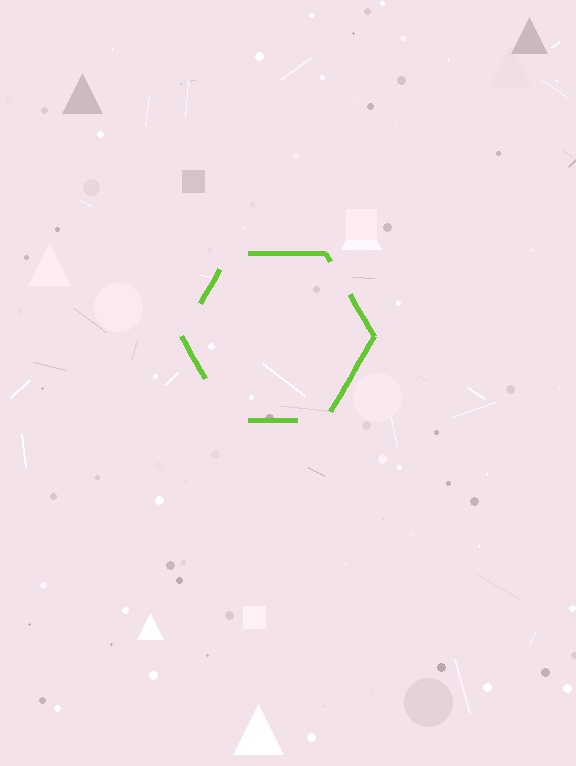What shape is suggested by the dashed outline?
The dashed outline suggests a hexagon.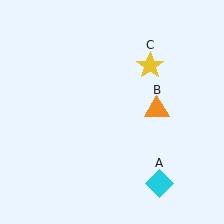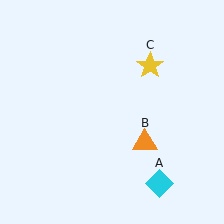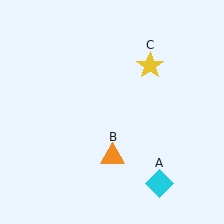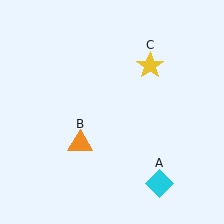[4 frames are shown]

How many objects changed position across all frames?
1 object changed position: orange triangle (object B).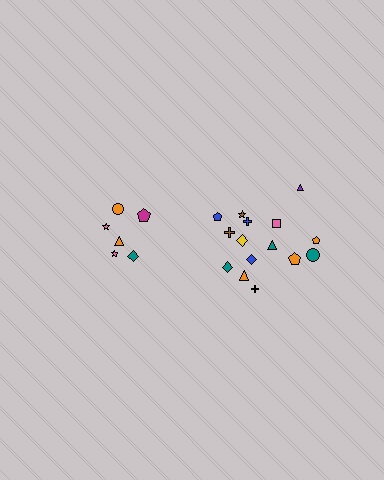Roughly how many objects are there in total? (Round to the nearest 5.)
Roughly 20 objects in total.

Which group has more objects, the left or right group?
The right group.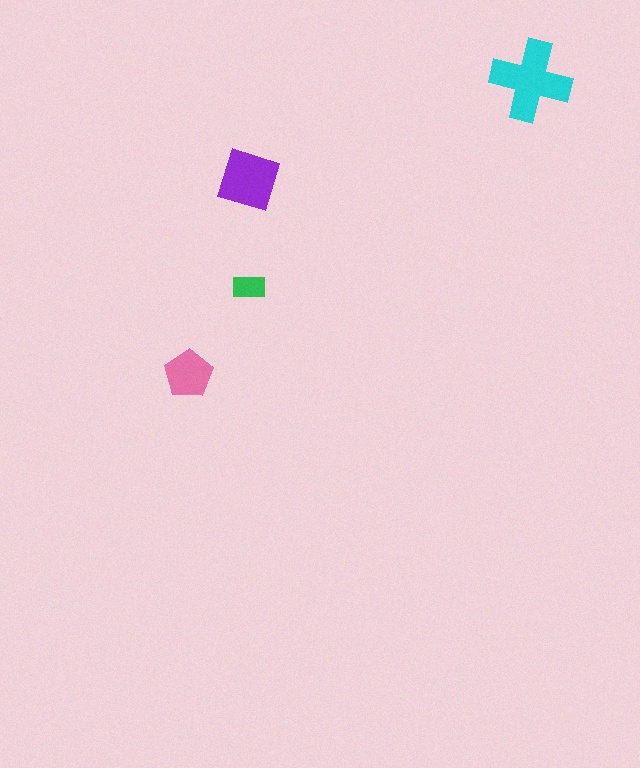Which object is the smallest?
The green rectangle.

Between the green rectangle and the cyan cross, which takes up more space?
The cyan cross.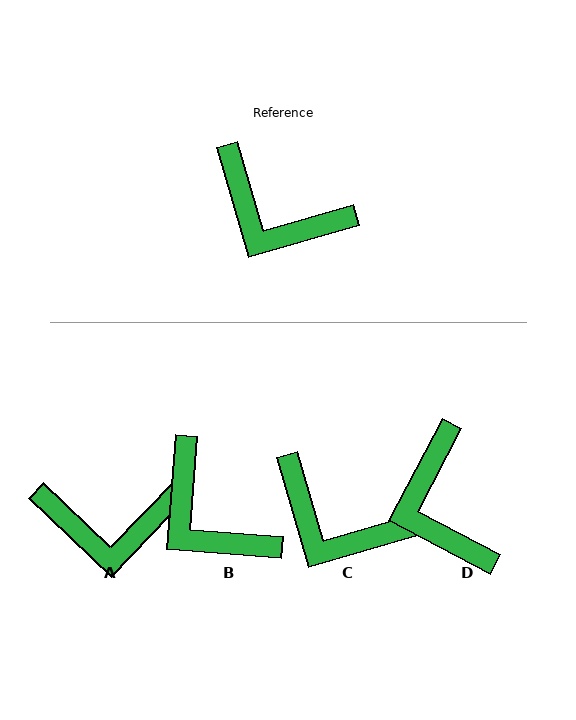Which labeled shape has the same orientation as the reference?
C.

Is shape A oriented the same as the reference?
No, it is off by about 30 degrees.